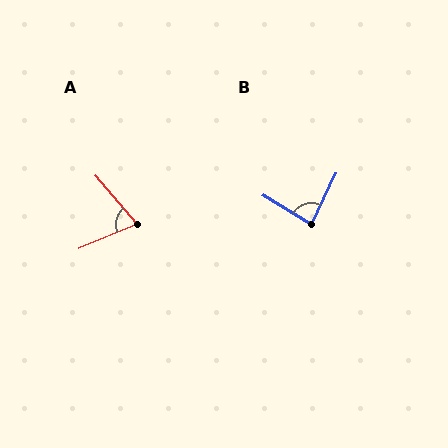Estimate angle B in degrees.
Approximately 84 degrees.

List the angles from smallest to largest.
A (72°), B (84°).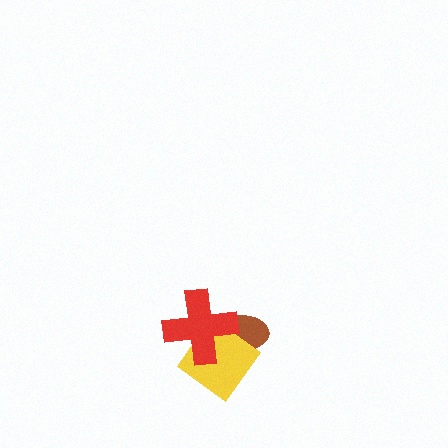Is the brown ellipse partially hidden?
Yes, it is partially covered by another shape.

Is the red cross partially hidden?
No, no other shape covers it.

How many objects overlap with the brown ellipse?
2 objects overlap with the brown ellipse.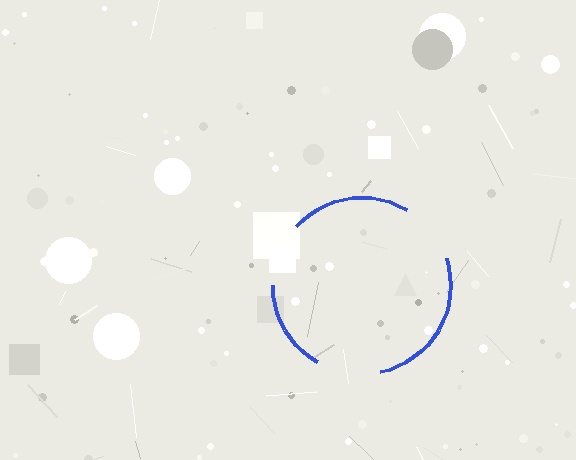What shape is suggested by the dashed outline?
The dashed outline suggests a circle.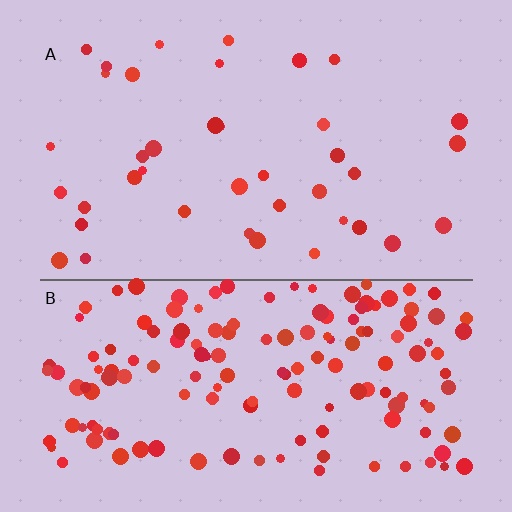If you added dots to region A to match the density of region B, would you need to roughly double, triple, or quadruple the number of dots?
Approximately quadruple.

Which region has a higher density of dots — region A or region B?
B (the bottom).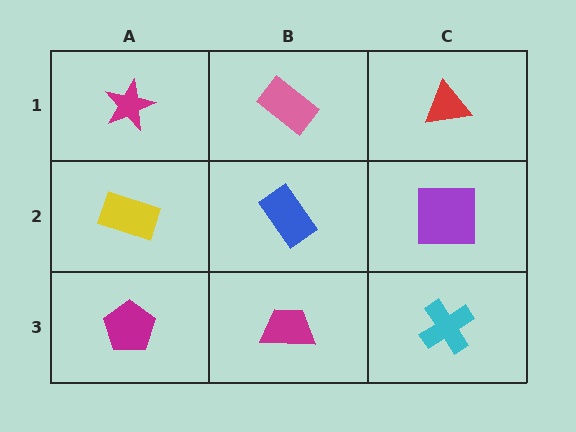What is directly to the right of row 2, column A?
A blue rectangle.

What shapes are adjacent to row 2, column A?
A magenta star (row 1, column A), a magenta pentagon (row 3, column A), a blue rectangle (row 2, column B).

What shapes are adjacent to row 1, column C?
A purple square (row 2, column C), a pink rectangle (row 1, column B).